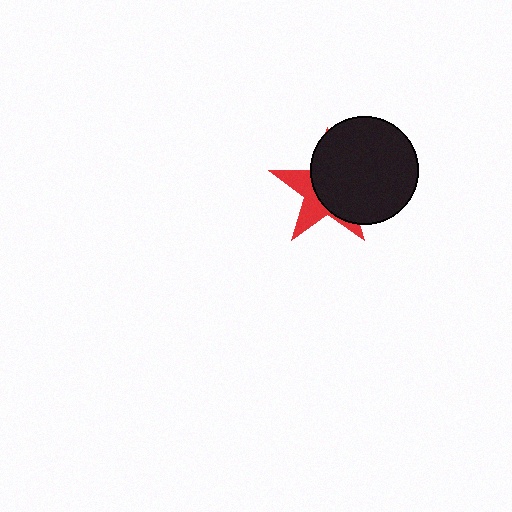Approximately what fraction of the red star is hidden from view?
Roughly 63% of the red star is hidden behind the black circle.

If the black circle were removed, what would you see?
You would see the complete red star.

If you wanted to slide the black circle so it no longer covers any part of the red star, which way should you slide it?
Slide it right — that is the most direct way to separate the two shapes.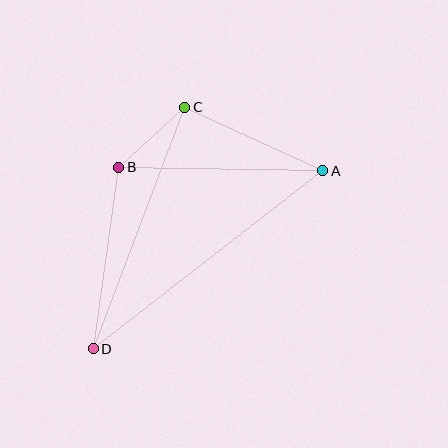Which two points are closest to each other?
Points B and C are closest to each other.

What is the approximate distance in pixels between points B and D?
The distance between B and D is approximately 183 pixels.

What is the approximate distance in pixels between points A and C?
The distance between A and C is approximately 152 pixels.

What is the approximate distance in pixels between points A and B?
The distance between A and B is approximately 204 pixels.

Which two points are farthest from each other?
Points A and D are farthest from each other.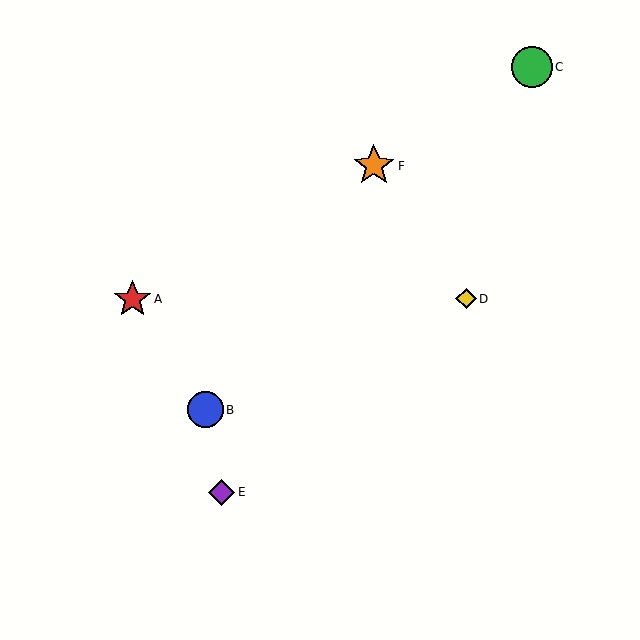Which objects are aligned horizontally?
Objects A, D are aligned horizontally.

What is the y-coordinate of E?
Object E is at y≈492.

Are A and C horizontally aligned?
No, A is at y≈299 and C is at y≈67.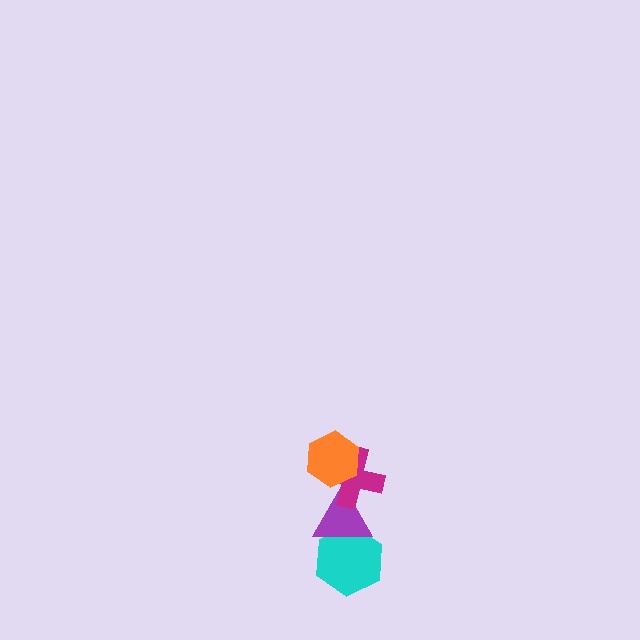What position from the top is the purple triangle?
The purple triangle is 3rd from the top.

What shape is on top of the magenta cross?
The orange hexagon is on top of the magenta cross.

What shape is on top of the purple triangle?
The magenta cross is on top of the purple triangle.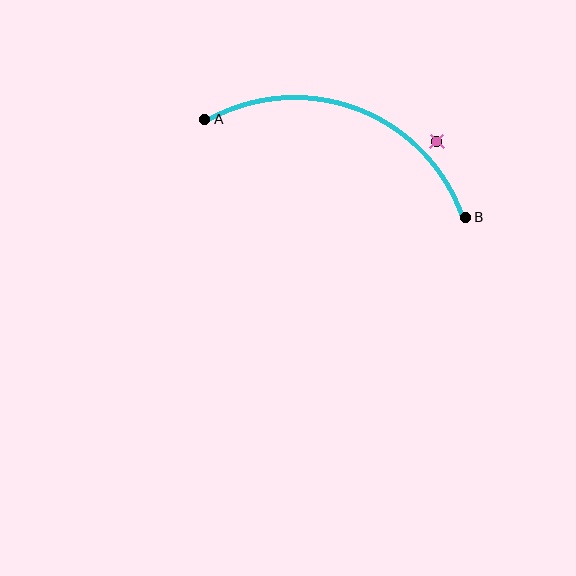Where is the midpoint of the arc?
The arc midpoint is the point on the curve farthest from the straight line joining A and B. It sits above that line.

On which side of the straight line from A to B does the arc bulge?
The arc bulges above the straight line connecting A and B.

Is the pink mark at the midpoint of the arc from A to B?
No — the pink mark does not lie on the arc at all. It sits slightly outside the curve.